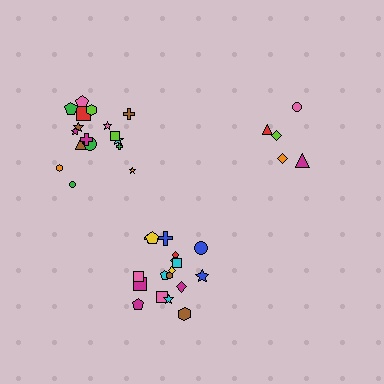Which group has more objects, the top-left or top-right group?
The top-left group.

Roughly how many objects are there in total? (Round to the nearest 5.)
Roughly 40 objects in total.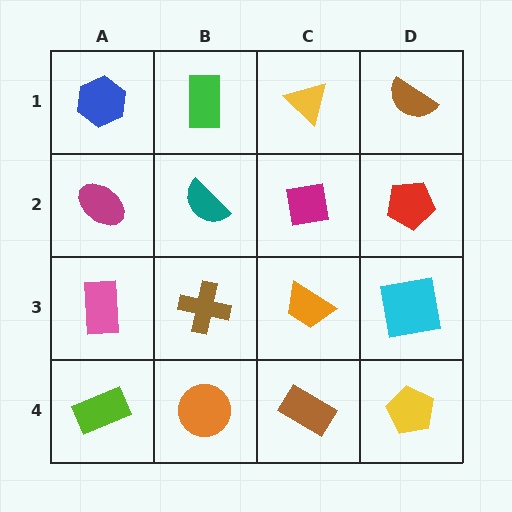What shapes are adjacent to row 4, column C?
An orange trapezoid (row 3, column C), an orange circle (row 4, column B), a yellow pentagon (row 4, column D).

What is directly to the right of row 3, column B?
An orange trapezoid.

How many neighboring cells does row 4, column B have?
3.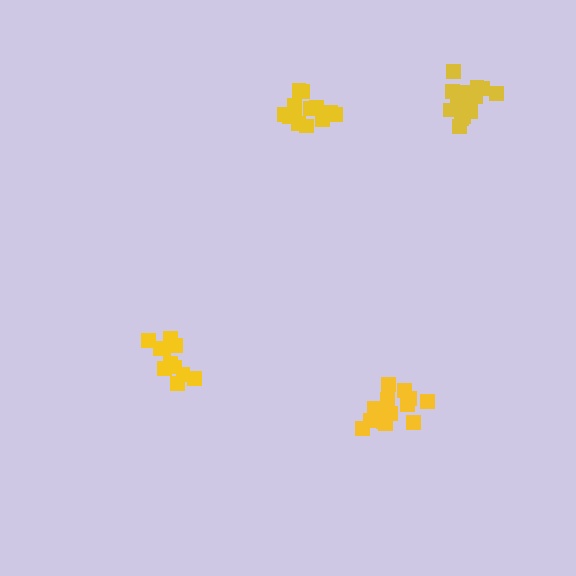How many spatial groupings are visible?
There are 4 spatial groupings.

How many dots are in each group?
Group 1: 11 dots, Group 2: 13 dots, Group 3: 14 dots, Group 4: 16 dots (54 total).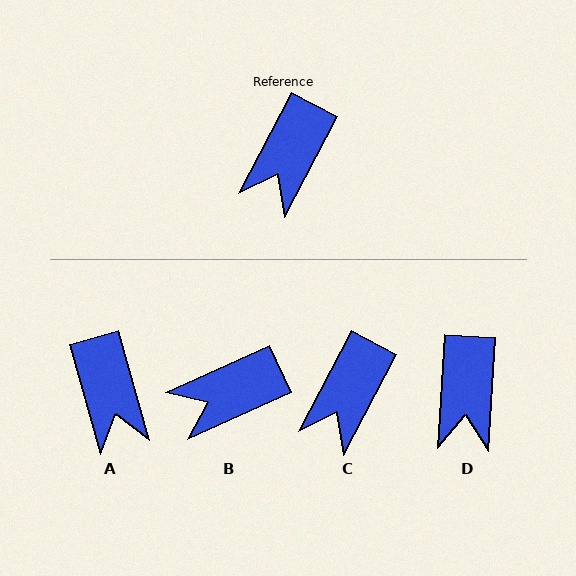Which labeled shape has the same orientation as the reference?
C.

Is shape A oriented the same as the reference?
No, it is off by about 43 degrees.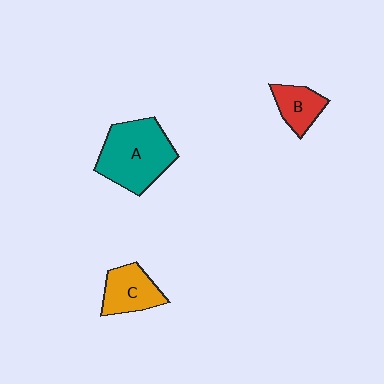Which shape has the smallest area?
Shape B (red).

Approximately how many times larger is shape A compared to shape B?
Approximately 2.3 times.